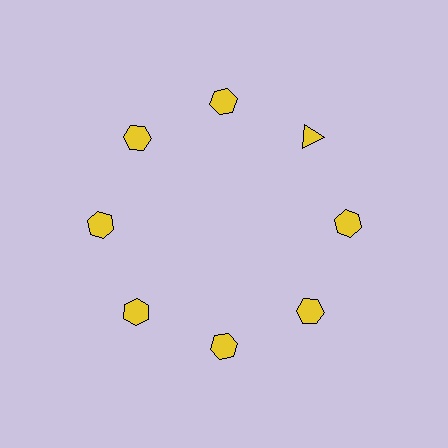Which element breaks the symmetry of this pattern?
The yellow triangle at roughly the 2 o'clock position breaks the symmetry. All other shapes are yellow hexagons.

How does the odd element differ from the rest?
It has a different shape: triangle instead of hexagon.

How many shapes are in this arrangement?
There are 8 shapes arranged in a ring pattern.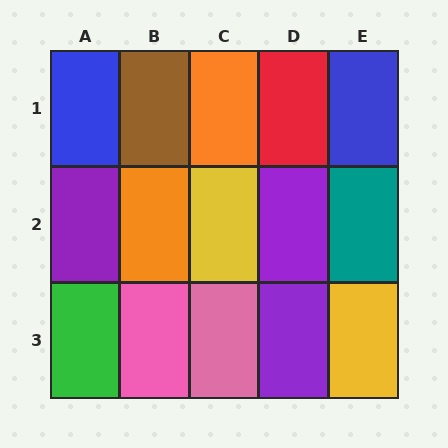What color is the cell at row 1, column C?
Orange.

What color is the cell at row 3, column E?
Yellow.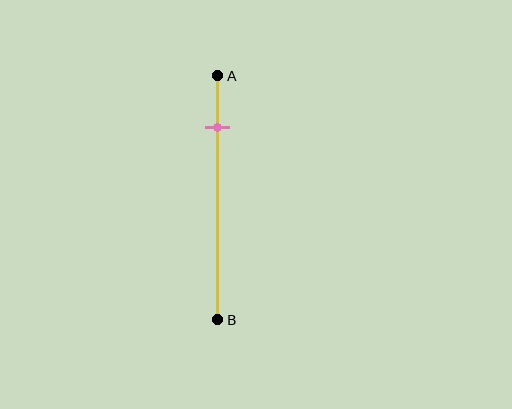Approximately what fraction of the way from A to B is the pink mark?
The pink mark is approximately 20% of the way from A to B.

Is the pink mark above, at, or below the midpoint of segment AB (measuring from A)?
The pink mark is above the midpoint of segment AB.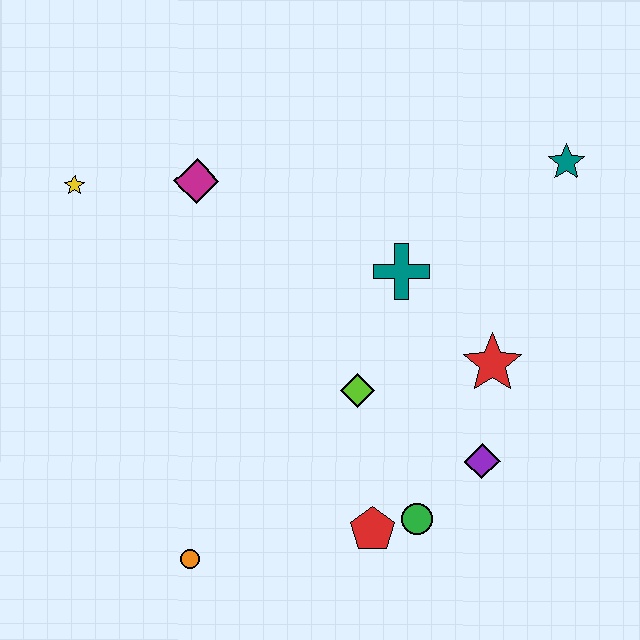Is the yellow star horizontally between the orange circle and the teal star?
No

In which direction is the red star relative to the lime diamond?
The red star is to the right of the lime diamond.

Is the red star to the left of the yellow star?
No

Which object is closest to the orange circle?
The red pentagon is closest to the orange circle.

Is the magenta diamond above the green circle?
Yes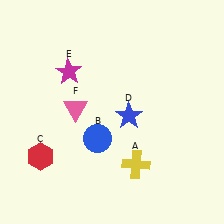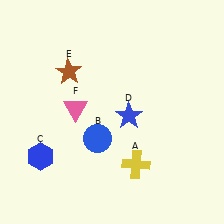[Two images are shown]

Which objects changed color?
C changed from red to blue. E changed from magenta to brown.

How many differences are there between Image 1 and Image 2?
There are 2 differences between the two images.